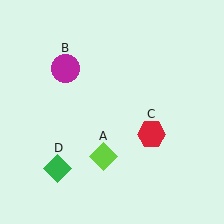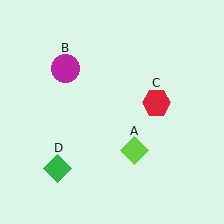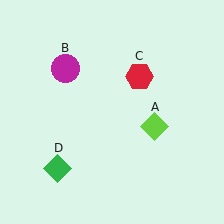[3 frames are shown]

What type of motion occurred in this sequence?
The lime diamond (object A), red hexagon (object C) rotated counterclockwise around the center of the scene.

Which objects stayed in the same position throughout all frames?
Magenta circle (object B) and green diamond (object D) remained stationary.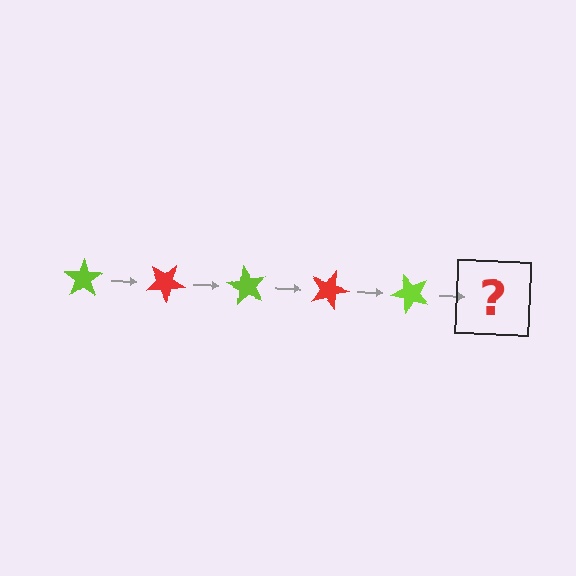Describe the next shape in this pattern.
It should be a red star, rotated 150 degrees from the start.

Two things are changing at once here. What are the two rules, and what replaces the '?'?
The two rules are that it rotates 30 degrees each step and the color cycles through lime and red. The '?' should be a red star, rotated 150 degrees from the start.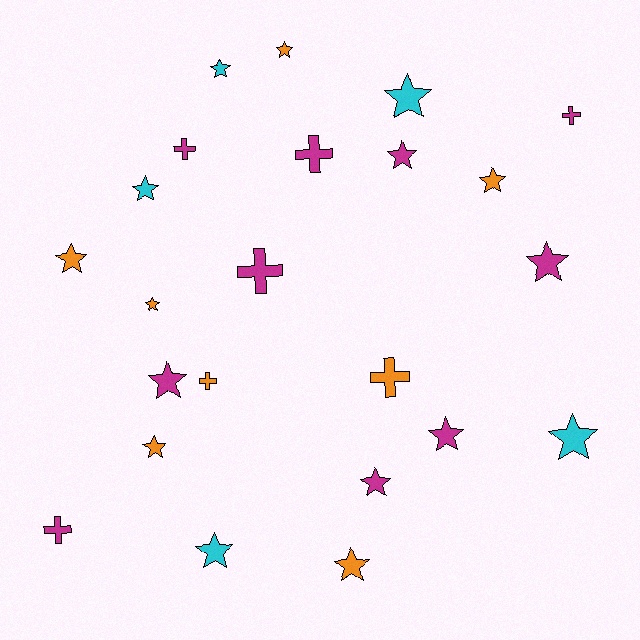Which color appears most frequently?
Magenta, with 10 objects.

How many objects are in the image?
There are 23 objects.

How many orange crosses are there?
There are 2 orange crosses.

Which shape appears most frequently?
Star, with 16 objects.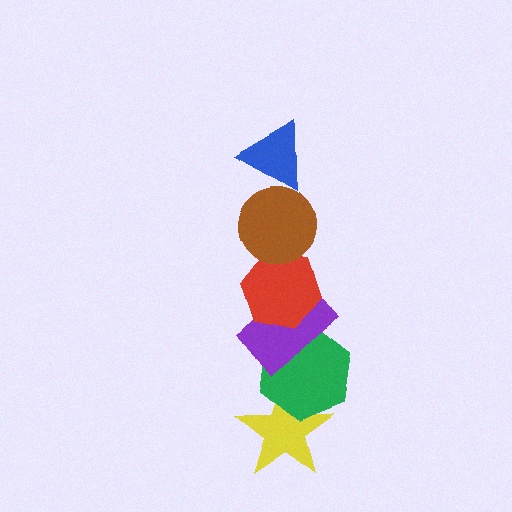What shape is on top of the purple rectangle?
The red hexagon is on top of the purple rectangle.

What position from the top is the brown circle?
The brown circle is 2nd from the top.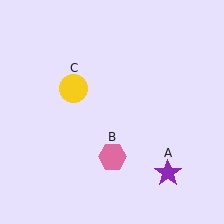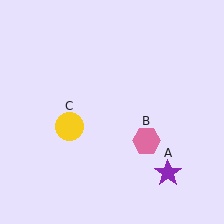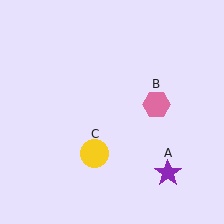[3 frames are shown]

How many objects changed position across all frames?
2 objects changed position: pink hexagon (object B), yellow circle (object C).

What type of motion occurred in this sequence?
The pink hexagon (object B), yellow circle (object C) rotated counterclockwise around the center of the scene.